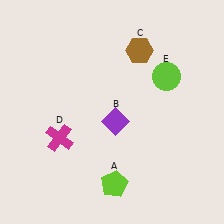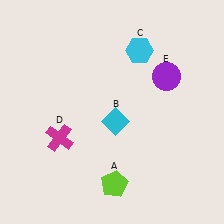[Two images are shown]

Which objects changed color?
B changed from purple to cyan. C changed from brown to cyan. E changed from lime to purple.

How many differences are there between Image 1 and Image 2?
There are 3 differences between the two images.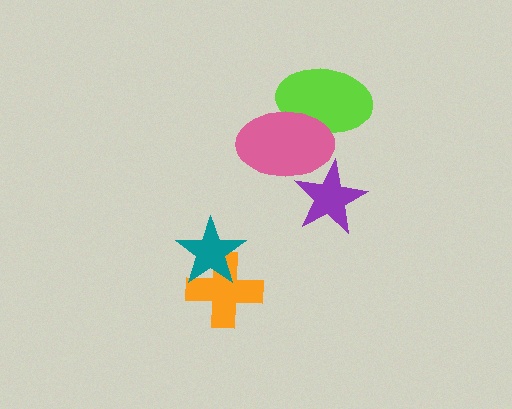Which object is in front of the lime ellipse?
The pink ellipse is in front of the lime ellipse.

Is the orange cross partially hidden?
Yes, it is partially covered by another shape.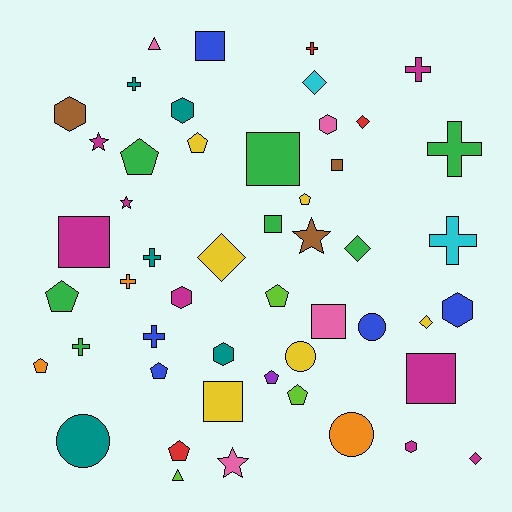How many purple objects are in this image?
There is 1 purple object.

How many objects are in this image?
There are 50 objects.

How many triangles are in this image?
There are 2 triangles.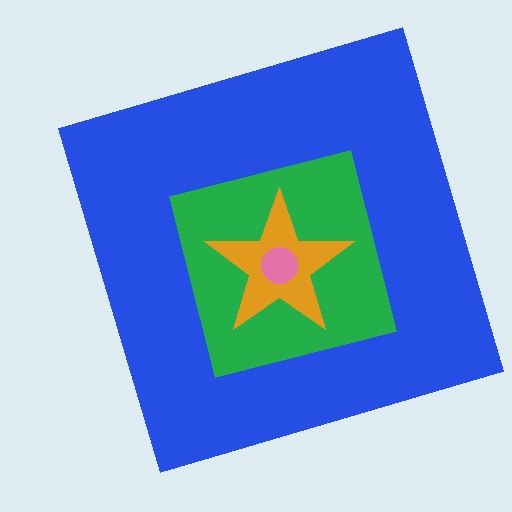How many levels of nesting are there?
4.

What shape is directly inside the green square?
The orange star.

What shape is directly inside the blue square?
The green square.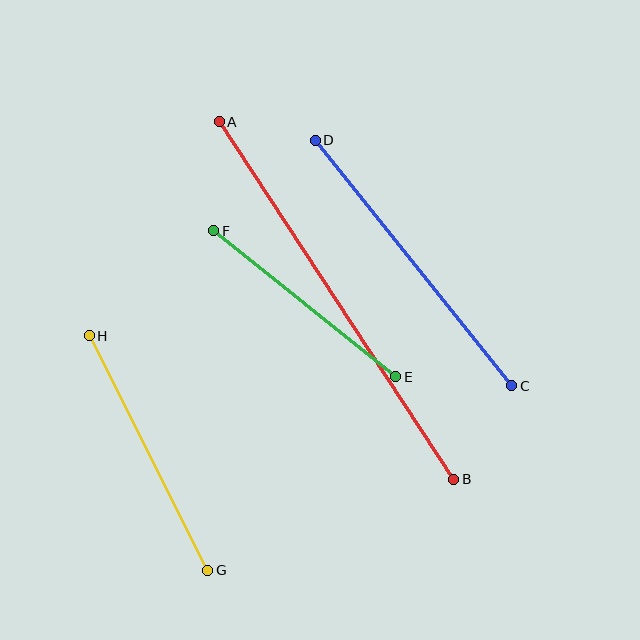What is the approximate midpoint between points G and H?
The midpoint is at approximately (149, 453) pixels.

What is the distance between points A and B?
The distance is approximately 428 pixels.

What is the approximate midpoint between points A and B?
The midpoint is at approximately (336, 300) pixels.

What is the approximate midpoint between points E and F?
The midpoint is at approximately (305, 304) pixels.